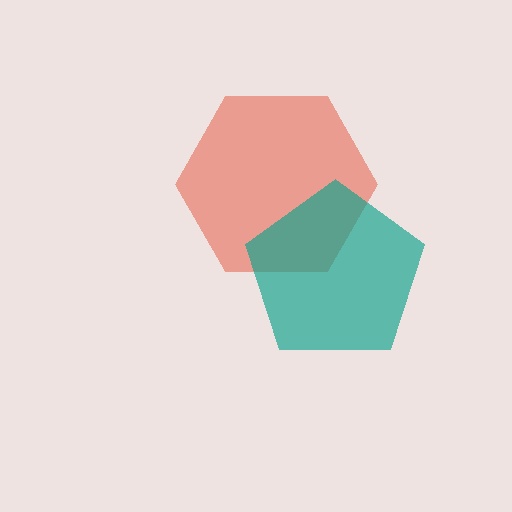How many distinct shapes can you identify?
There are 2 distinct shapes: a red hexagon, a teal pentagon.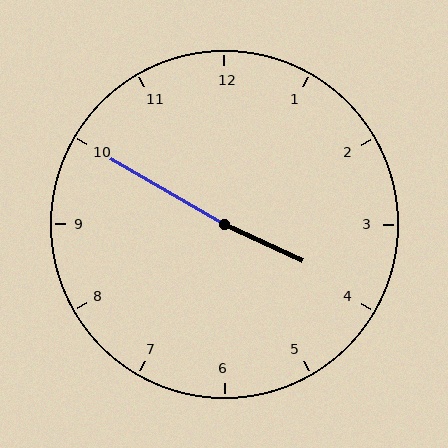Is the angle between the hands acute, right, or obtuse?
It is obtuse.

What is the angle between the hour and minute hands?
Approximately 175 degrees.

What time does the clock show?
3:50.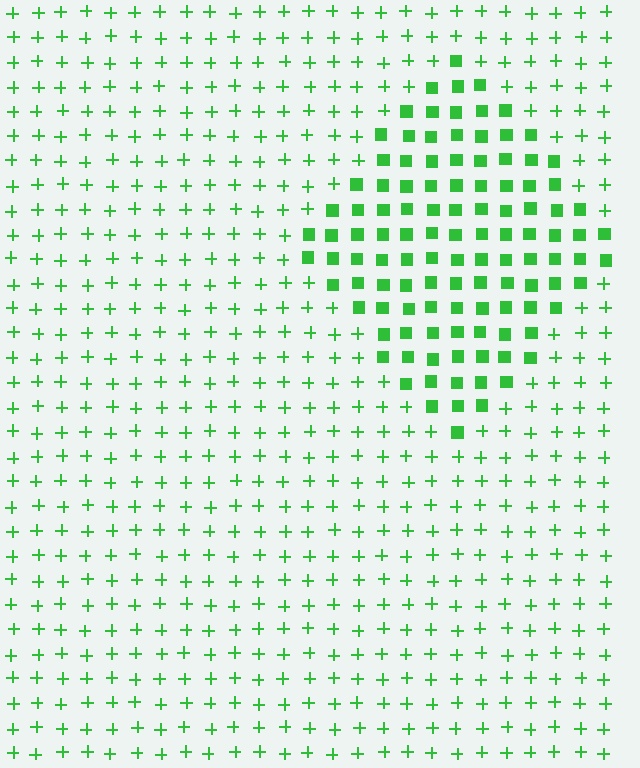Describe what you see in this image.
The image is filled with small green elements arranged in a uniform grid. A diamond-shaped region contains squares, while the surrounding area contains plus signs. The boundary is defined purely by the change in element shape.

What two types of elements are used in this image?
The image uses squares inside the diamond region and plus signs outside it.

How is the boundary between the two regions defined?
The boundary is defined by a change in element shape: squares inside vs. plus signs outside. All elements share the same color and spacing.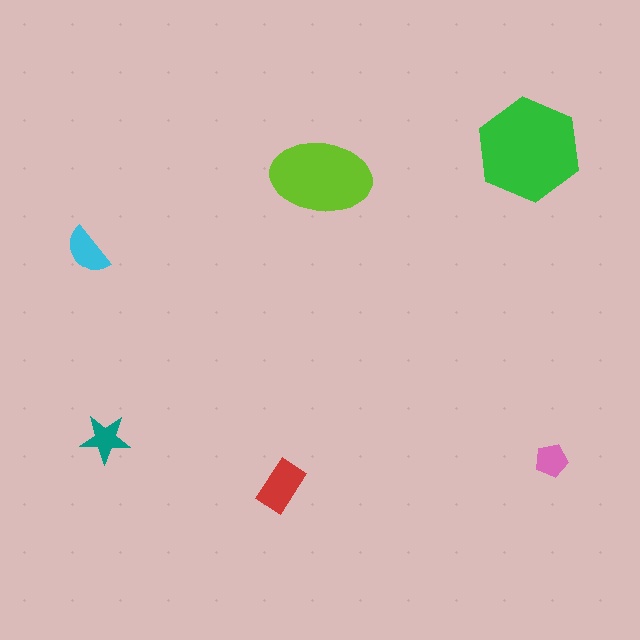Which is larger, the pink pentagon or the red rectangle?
The red rectangle.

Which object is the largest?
The green hexagon.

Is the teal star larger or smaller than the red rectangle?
Smaller.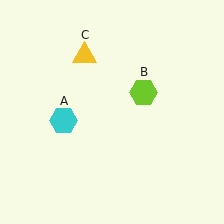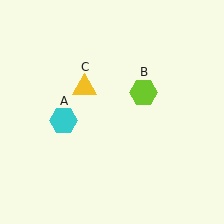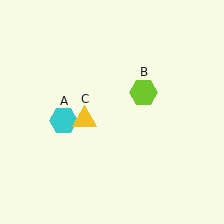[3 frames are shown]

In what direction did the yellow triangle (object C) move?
The yellow triangle (object C) moved down.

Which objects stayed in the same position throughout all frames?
Cyan hexagon (object A) and lime hexagon (object B) remained stationary.